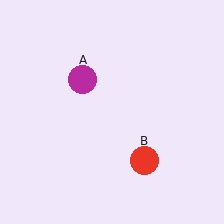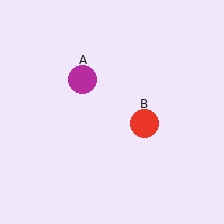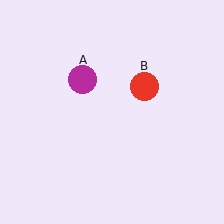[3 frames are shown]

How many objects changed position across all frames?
1 object changed position: red circle (object B).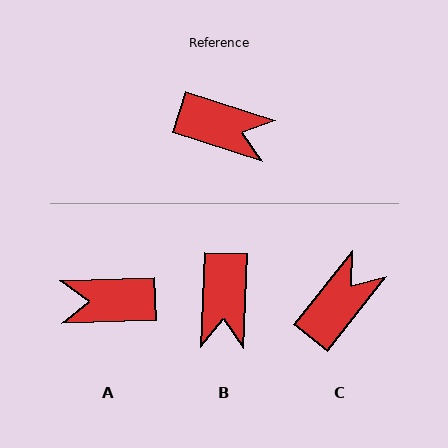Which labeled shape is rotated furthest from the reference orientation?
A, about 160 degrees away.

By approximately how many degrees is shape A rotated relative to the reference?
Approximately 160 degrees clockwise.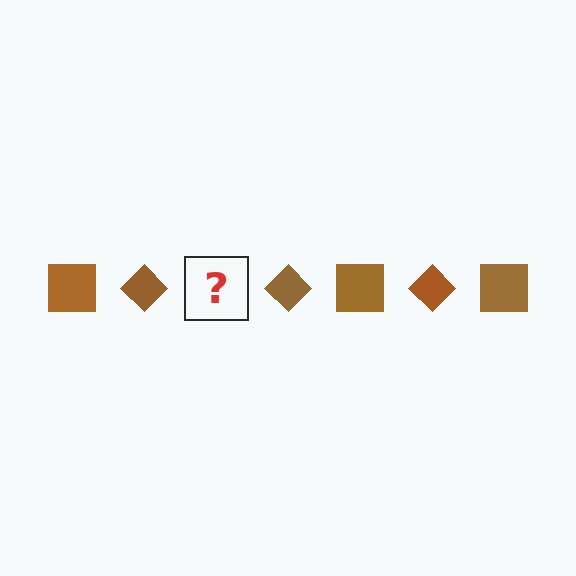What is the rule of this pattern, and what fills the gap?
The rule is that the pattern cycles through square, diamond shapes in brown. The gap should be filled with a brown square.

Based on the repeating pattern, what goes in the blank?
The blank should be a brown square.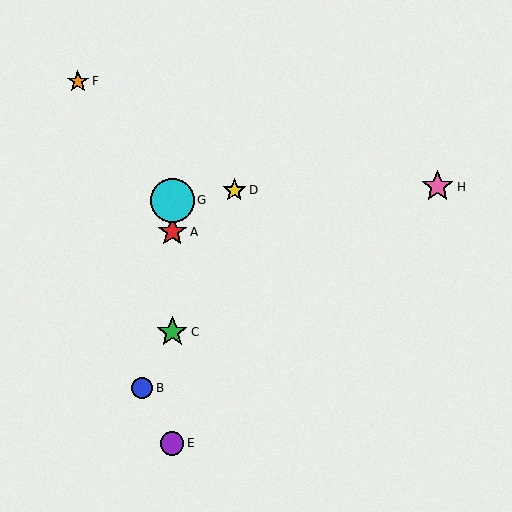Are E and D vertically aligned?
No, E is at x≈172 and D is at x≈234.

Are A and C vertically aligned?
Yes, both are at x≈172.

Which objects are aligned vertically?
Objects A, C, E, G are aligned vertically.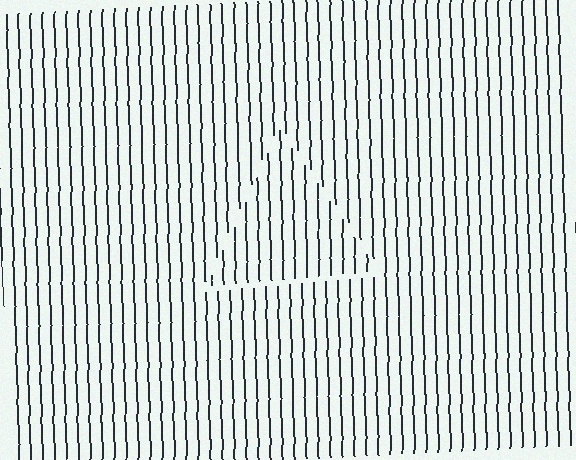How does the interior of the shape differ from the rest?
The interior of the shape contains the same grating, shifted by half a period — the contour is defined by the phase discontinuity where line-ends from the inner and outer gratings abut.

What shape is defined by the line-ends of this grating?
An illusory triangle. The interior of the shape contains the same grating, shifted by half a period — the contour is defined by the phase discontinuity where line-ends from the inner and outer gratings abut.